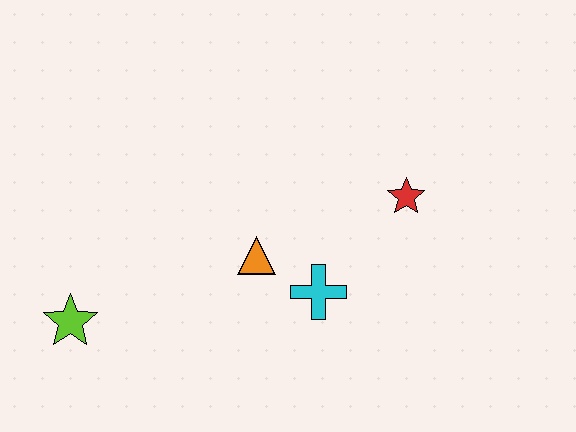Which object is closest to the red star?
The cyan cross is closest to the red star.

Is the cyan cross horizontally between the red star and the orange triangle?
Yes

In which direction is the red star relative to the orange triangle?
The red star is to the right of the orange triangle.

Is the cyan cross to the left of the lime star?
No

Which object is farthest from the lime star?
The red star is farthest from the lime star.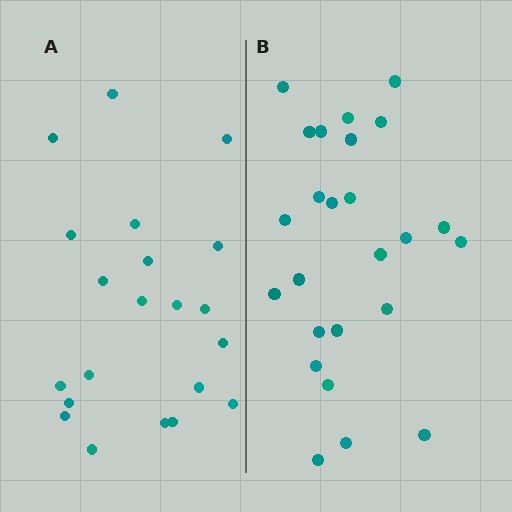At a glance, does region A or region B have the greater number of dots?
Region B (the right region) has more dots.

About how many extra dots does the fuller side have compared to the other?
Region B has about 4 more dots than region A.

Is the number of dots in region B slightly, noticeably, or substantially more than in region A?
Region B has only slightly more — the two regions are fairly close. The ratio is roughly 1.2 to 1.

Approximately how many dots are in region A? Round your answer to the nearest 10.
About 20 dots. (The exact count is 21, which rounds to 20.)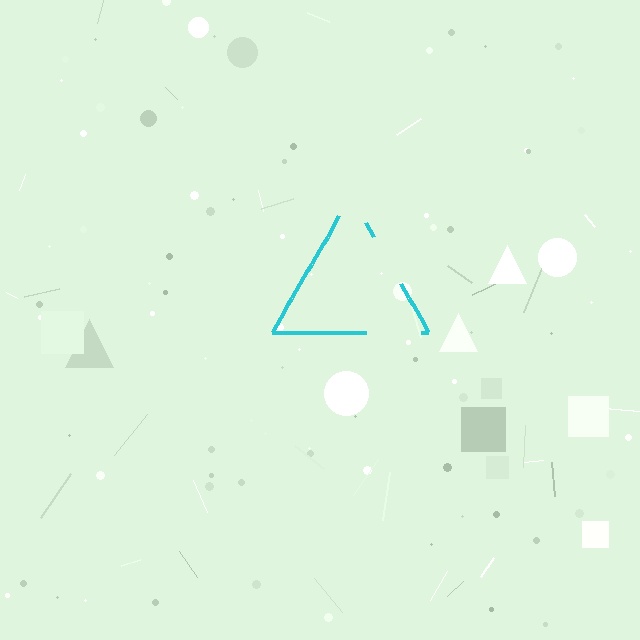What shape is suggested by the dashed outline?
The dashed outline suggests a triangle.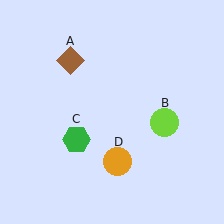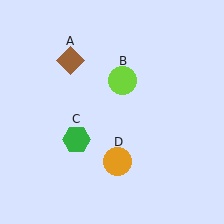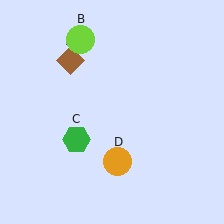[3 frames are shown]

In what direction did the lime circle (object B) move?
The lime circle (object B) moved up and to the left.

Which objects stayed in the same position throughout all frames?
Brown diamond (object A) and green hexagon (object C) and orange circle (object D) remained stationary.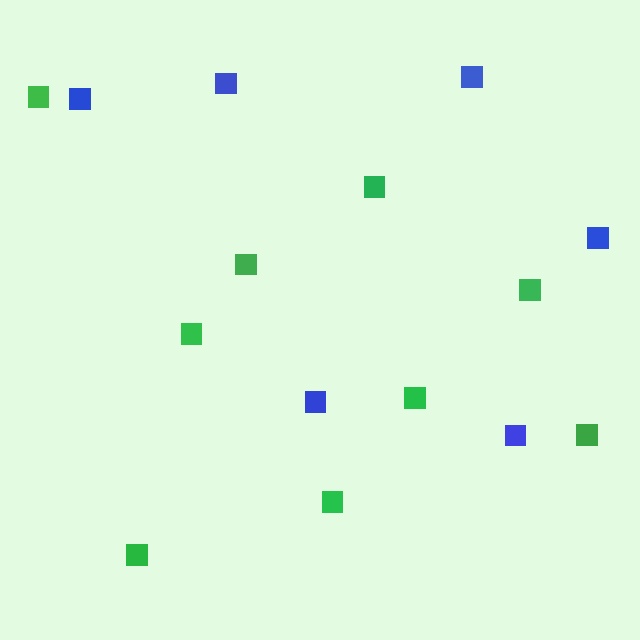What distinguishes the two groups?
There are 2 groups: one group of green squares (9) and one group of blue squares (6).